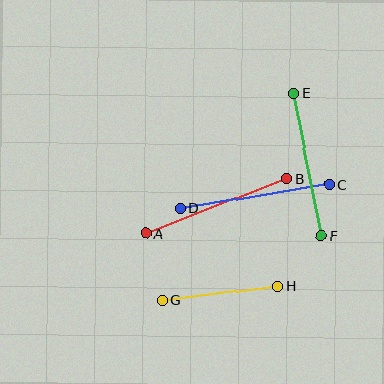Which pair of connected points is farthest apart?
Points C and D are farthest apart.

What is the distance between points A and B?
The distance is approximately 151 pixels.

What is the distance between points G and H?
The distance is approximately 116 pixels.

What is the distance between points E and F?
The distance is approximately 145 pixels.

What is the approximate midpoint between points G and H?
The midpoint is at approximately (220, 293) pixels.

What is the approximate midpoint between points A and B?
The midpoint is at approximately (216, 206) pixels.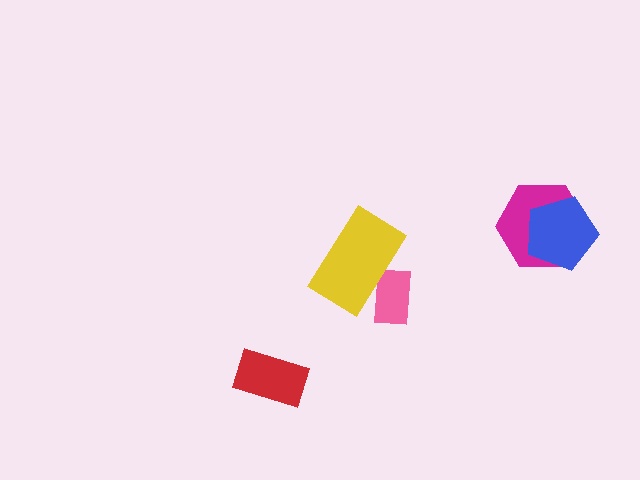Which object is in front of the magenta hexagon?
The blue pentagon is in front of the magenta hexagon.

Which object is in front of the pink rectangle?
The yellow rectangle is in front of the pink rectangle.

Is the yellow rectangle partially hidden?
No, no other shape covers it.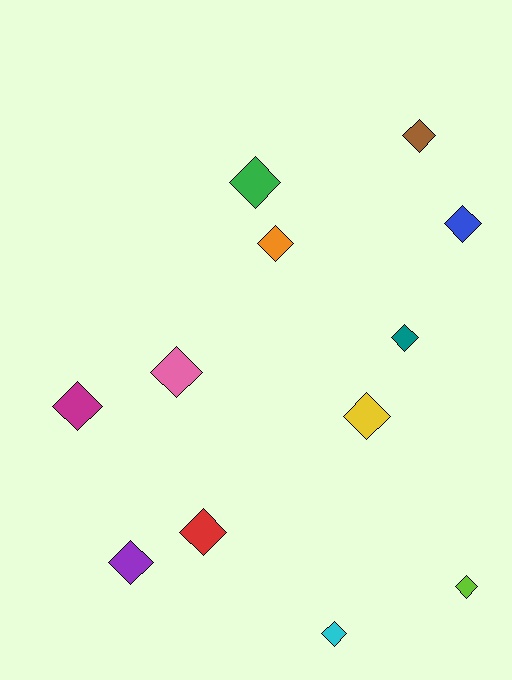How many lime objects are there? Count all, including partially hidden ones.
There is 1 lime object.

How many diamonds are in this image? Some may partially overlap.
There are 12 diamonds.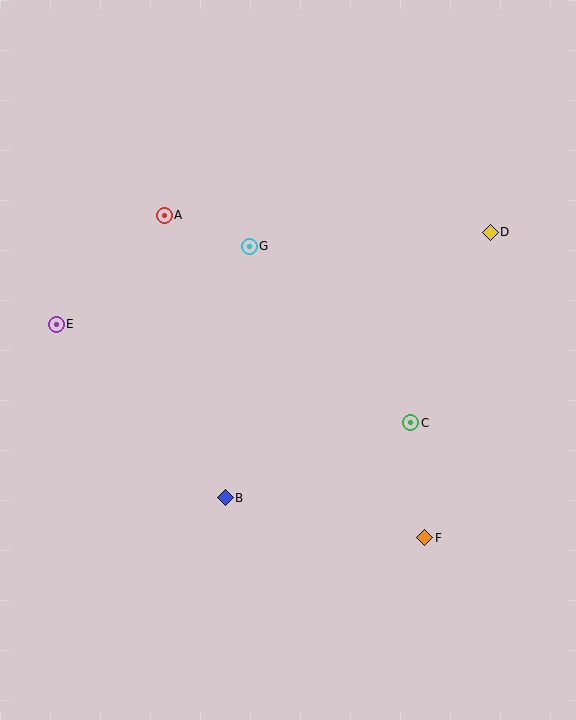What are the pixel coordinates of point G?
Point G is at (249, 247).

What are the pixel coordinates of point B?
Point B is at (225, 498).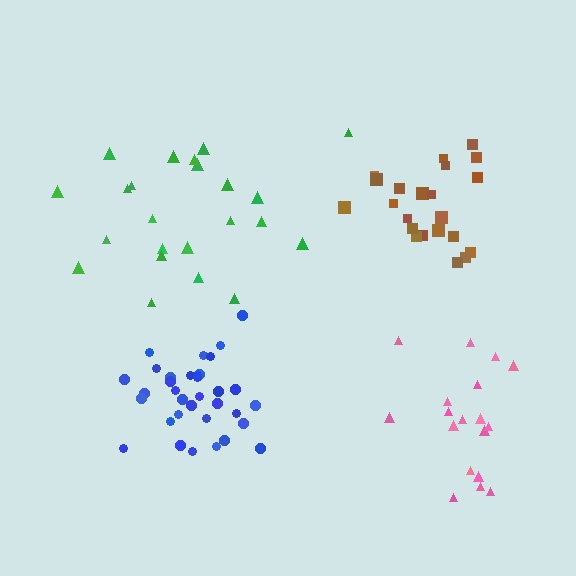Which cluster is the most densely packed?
Blue.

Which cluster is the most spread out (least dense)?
Green.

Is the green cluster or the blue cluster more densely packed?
Blue.